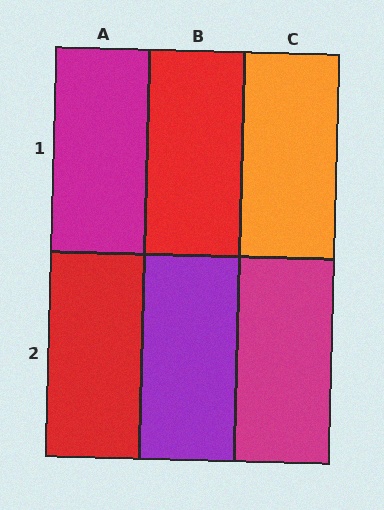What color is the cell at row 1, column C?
Orange.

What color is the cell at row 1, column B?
Red.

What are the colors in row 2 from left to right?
Red, purple, magenta.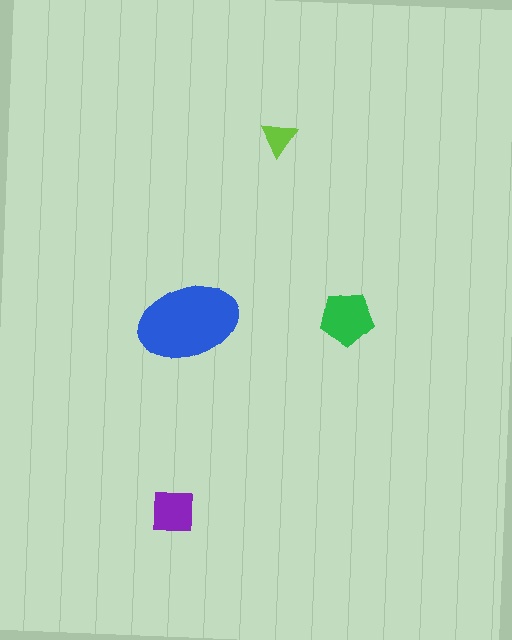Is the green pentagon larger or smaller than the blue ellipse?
Smaller.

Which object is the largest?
The blue ellipse.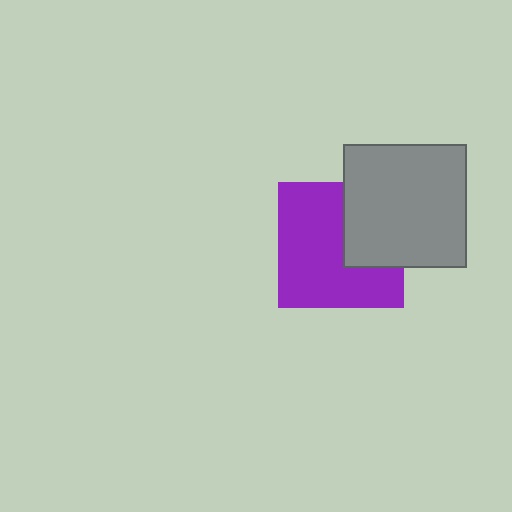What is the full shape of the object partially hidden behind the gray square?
The partially hidden object is a purple square.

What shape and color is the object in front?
The object in front is a gray square.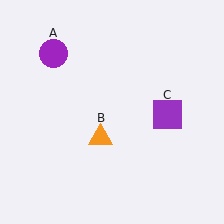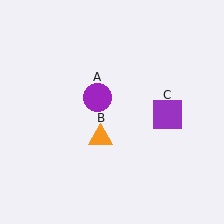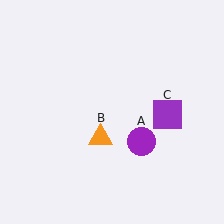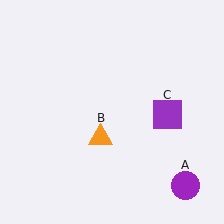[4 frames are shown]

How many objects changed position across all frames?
1 object changed position: purple circle (object A).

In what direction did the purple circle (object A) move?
The purple circle (object A) moved down and to the right.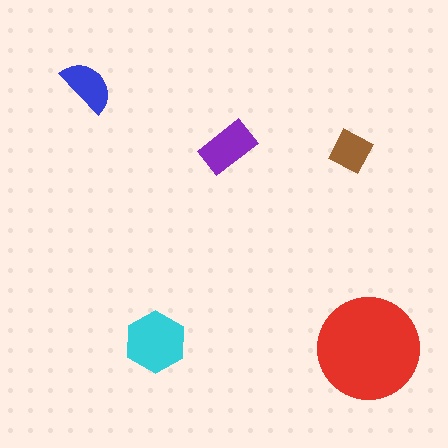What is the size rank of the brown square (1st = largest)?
5th.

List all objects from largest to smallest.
The red circle, the cyan hexagon, the purple rectangle, the blue semicircle, the brown square.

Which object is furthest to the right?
The red circle is rightmost.